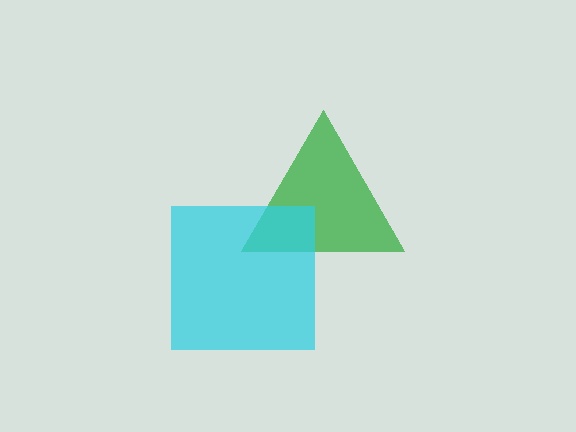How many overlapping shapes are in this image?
There are 2 overlapping shapes in the image.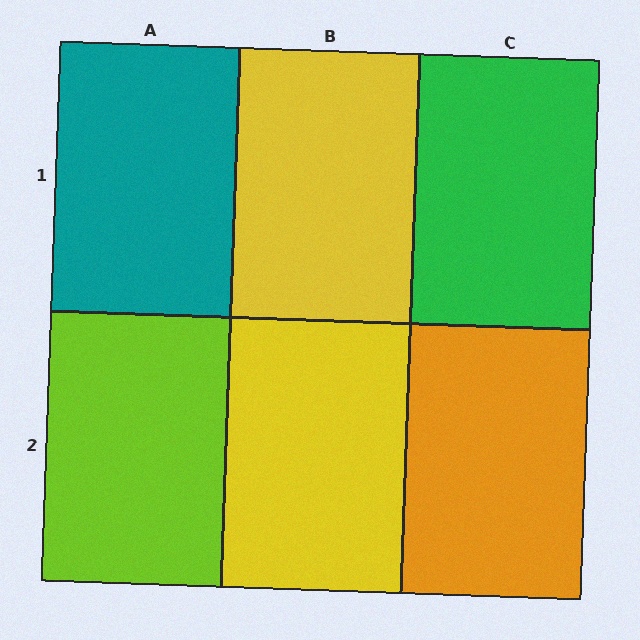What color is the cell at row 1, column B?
Yellow.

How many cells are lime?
1 cell is lime.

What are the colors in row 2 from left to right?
Lime, yellow, orange.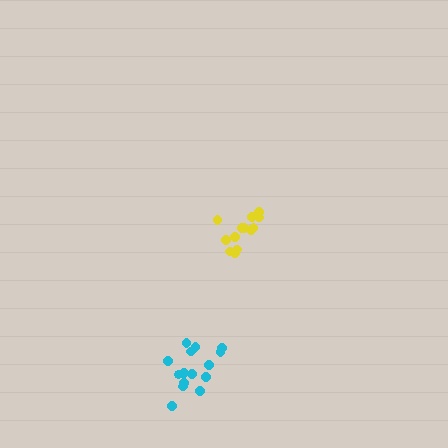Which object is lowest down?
The cyan cluster is bottommost.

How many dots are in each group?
Group 1: 13 dots, Group 2: 15 dots (28 total).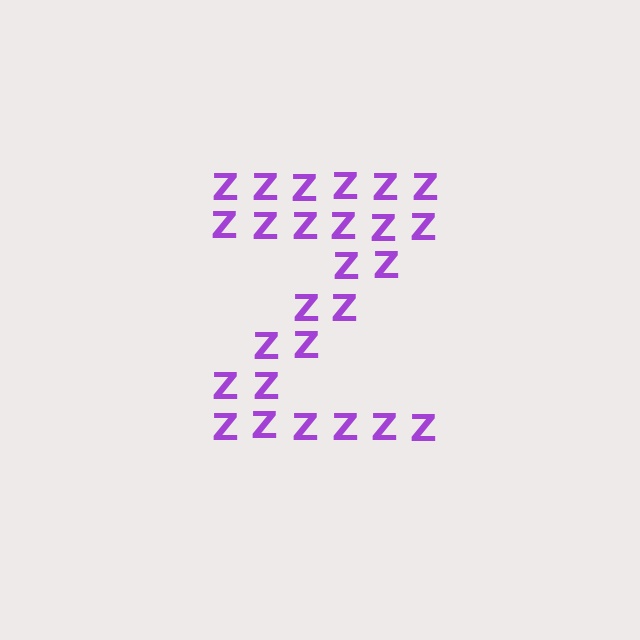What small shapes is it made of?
It is made of small letter Z's.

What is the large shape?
The large shape is the letter Z.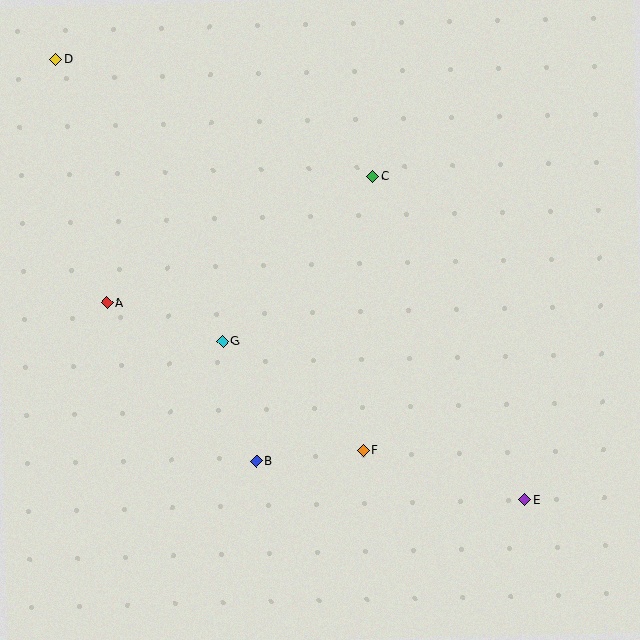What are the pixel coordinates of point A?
Point A is at (107, 303).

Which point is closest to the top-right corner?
Point C is closest to the top-right corner.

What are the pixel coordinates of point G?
Point G is at (223, 342).